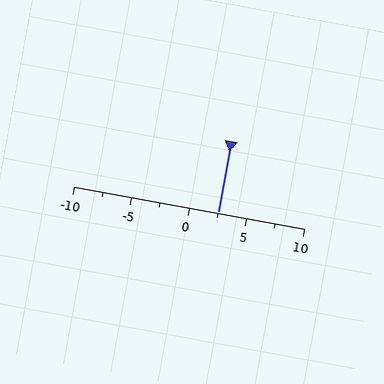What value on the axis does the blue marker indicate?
The marker indicates approximately 2.5.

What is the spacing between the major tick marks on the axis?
The major ticks are spaced 5 apart.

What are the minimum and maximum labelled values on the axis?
The axis runs from -10 to 10.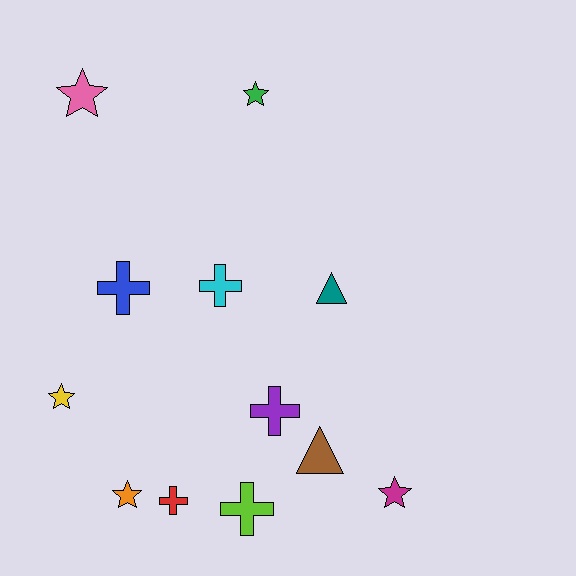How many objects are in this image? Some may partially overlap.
There are 12 objects.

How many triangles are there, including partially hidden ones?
There are 2 triangles.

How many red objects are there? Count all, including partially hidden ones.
There is 1 red object.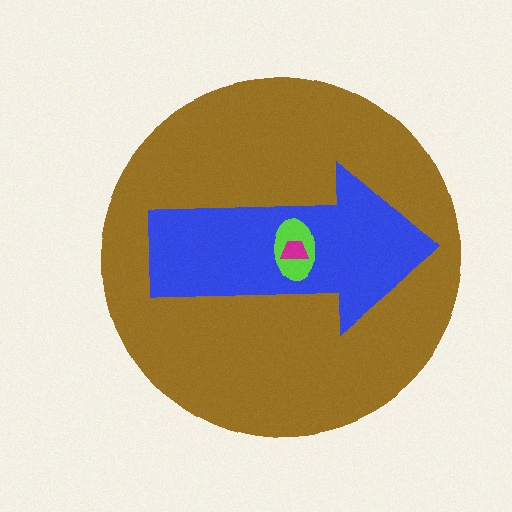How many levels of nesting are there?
4.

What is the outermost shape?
The brown circle.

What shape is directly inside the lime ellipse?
The magenta trapezoid.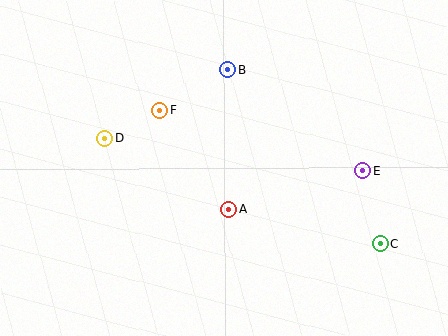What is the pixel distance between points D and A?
The distance between D and A is 144 pixels.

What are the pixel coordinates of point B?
Point B is at (228, 70).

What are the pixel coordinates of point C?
Point C is at (380, 244).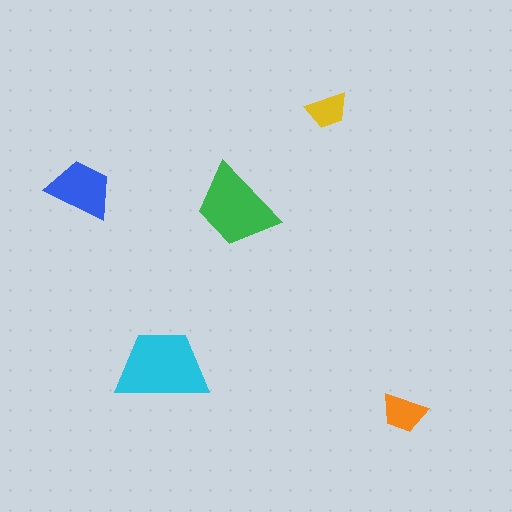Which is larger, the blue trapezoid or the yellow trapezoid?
The blue one.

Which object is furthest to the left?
The blue trapezoid is leftmost.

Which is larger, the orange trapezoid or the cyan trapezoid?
The cyan one.